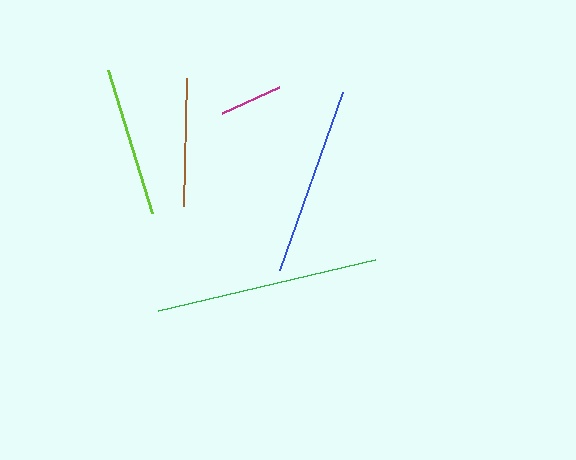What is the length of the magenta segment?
The magenta segment is approximately 63 pixels long.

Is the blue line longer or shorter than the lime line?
The blue line is longer than the lime line.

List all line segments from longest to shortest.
From longest to shortest: green, blue, lime, brown, magenta.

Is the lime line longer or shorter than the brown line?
The lime line is longer than the brown line.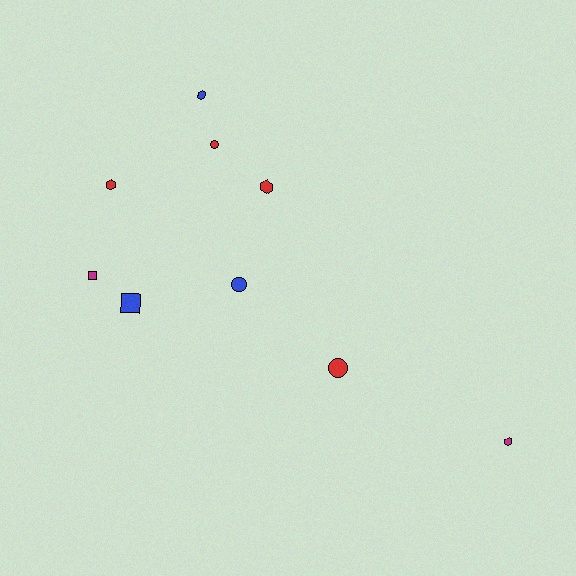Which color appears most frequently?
Red, with 4 objects.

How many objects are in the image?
There are 9 objects.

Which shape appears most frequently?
Hexagon, with 4 objects.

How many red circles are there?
There are 2 red circles.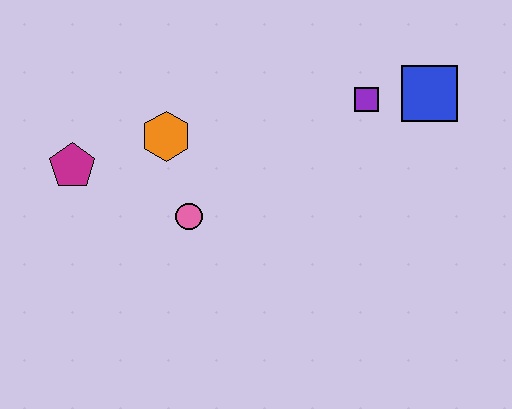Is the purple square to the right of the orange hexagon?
Yes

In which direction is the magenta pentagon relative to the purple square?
The magenta pentagon is to the left of the purple square.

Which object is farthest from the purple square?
The magenta pentagon is farthest from the purple square.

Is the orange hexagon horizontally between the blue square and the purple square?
No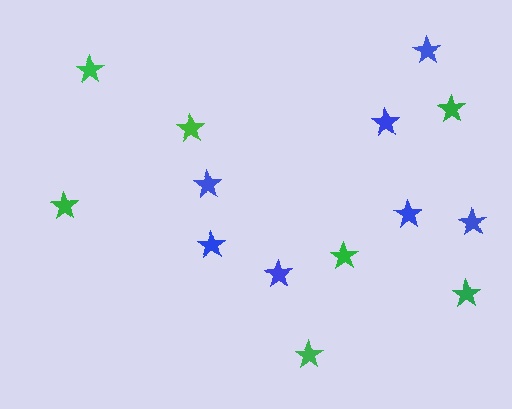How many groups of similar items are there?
There are 2 groups: one group of blue stars (7) and one group of green stars (7).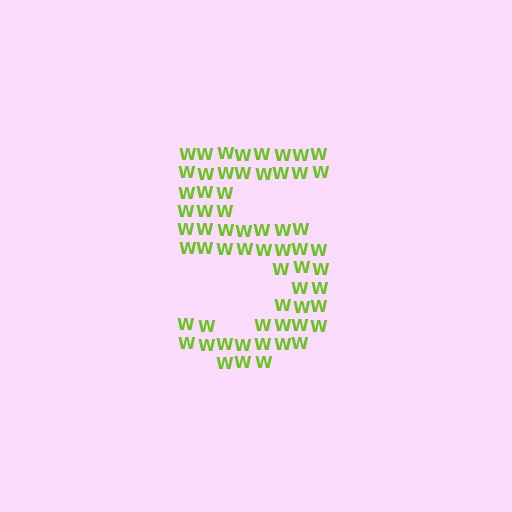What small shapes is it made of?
It is made of small letter W's.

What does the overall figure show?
The overall figure shows the digit 5.